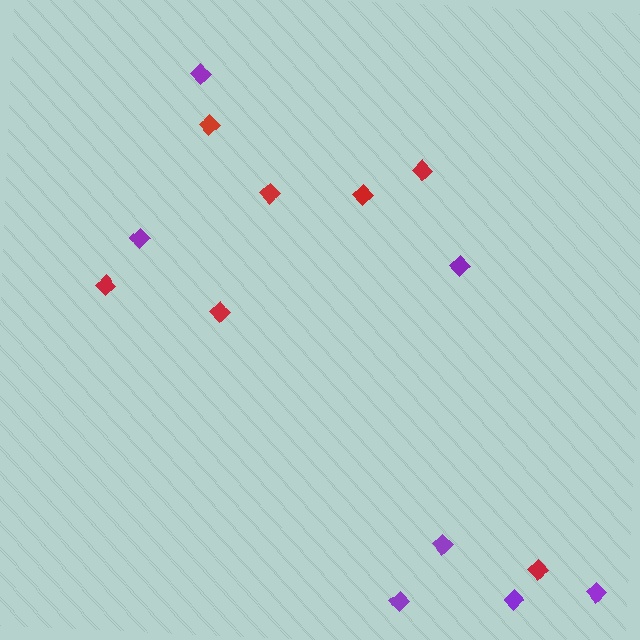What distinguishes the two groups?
There are 2 groups: one group of purple diamonds (7) and one group of red diamonds (7).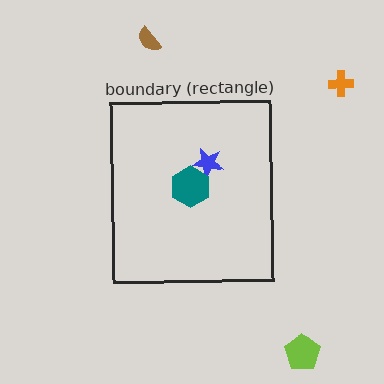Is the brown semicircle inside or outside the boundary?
Outside.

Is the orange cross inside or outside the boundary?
Outside.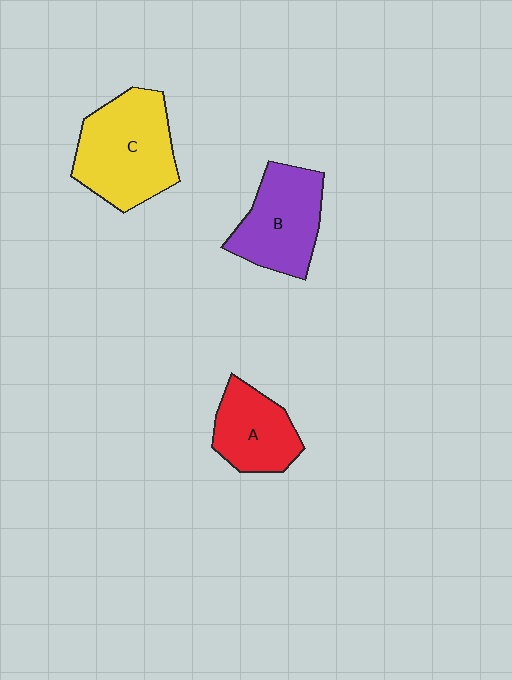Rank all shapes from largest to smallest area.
From largest to smallest: C (yellow), B (purple), A (red).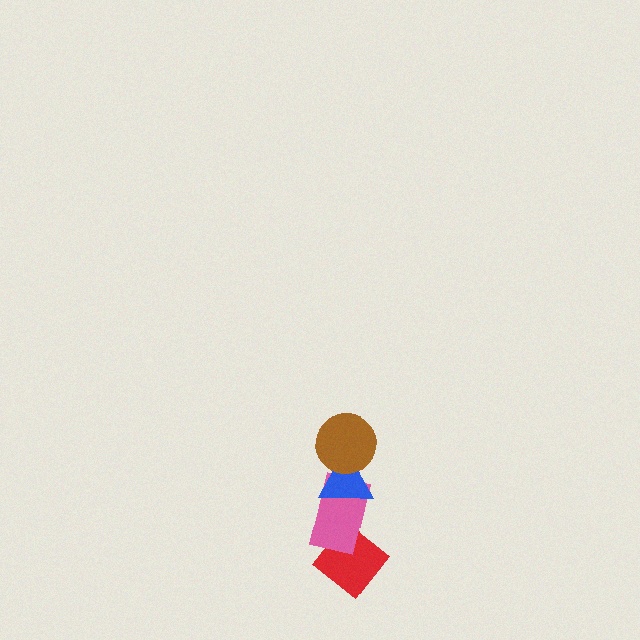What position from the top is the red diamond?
The red diamond is 4th from the top.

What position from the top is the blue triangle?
The blue triangle is 2nd from the top.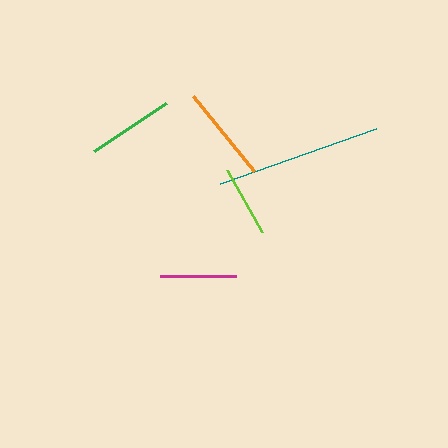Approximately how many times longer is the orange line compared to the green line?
The orange line is approximately 1.1 times the length of the green line.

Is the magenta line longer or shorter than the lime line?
The magenta line is longer than the lime line.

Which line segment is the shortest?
The lime line is the shortest at approximately 72 pixels.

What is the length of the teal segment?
The teal segment is approximately 165 pixels long.